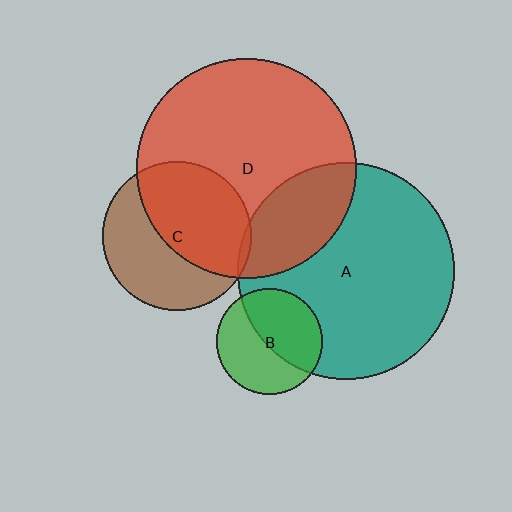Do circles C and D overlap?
Yes.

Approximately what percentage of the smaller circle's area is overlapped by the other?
Approximately 55%.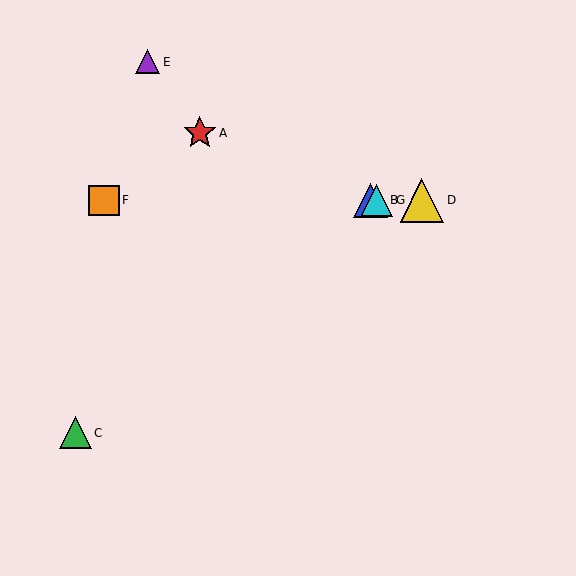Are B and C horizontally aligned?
No, B is at y≈200 and C is at y≈433.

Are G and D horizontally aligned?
Yes, both are at y≈200.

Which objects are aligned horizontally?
Objects B, D, F, G are aligned horizontally.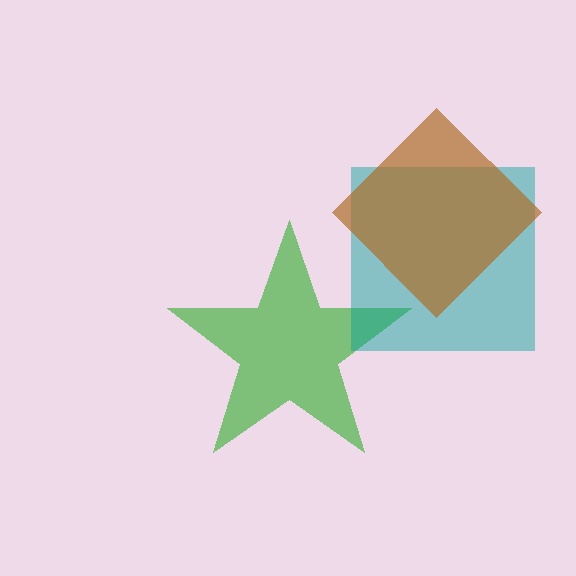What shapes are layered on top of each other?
The layered shapes are: a green star, a teal square, a brown diamond.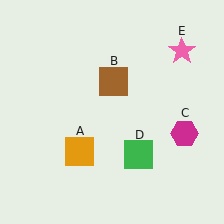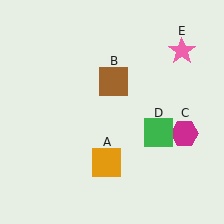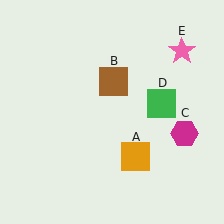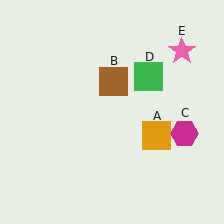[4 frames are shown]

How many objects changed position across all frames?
2 objects changed position: orange square (object A), green square (object D).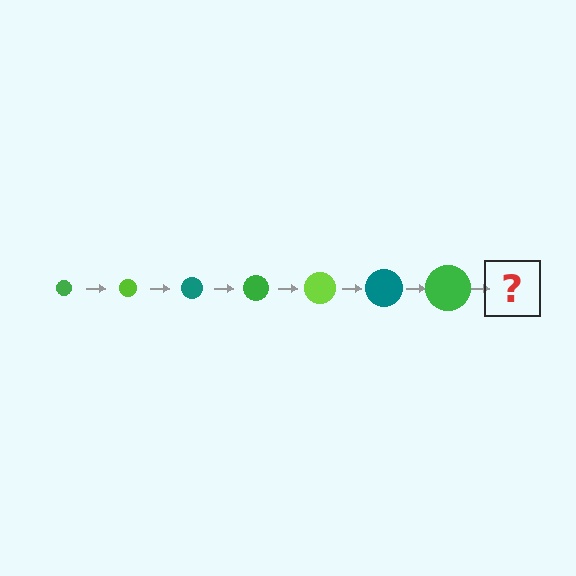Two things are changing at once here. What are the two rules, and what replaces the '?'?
The two rules are that the circle grows larger each step and the color cycles through green, lime, and teal. The '?' should be a lime circle, larger than the previous one.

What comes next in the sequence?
The next element should be a lime circle, larger than the previous one.